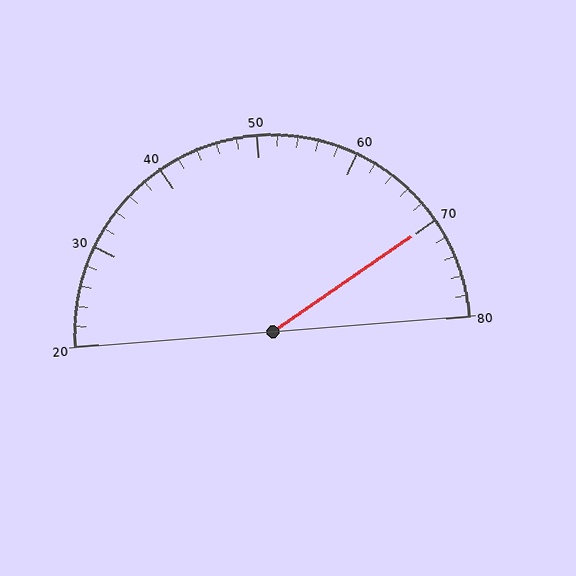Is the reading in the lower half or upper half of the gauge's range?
The reading is in the upper half of the range (20 to 80).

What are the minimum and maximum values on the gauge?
The gauge ranges from 20 to 80.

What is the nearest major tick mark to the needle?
The nearest major tick mark is 70.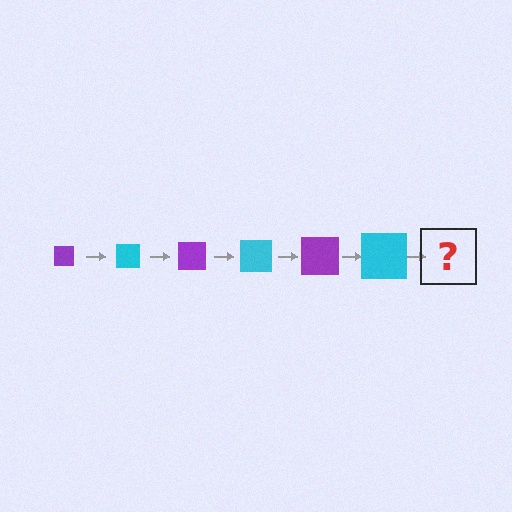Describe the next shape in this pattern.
It should be a purple square, larger than the previous one.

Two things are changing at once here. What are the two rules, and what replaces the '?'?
The two rules are that the square grows larger each step and the color cycles through purple and cyan. The '?' should be a purple square, larger than the previous one.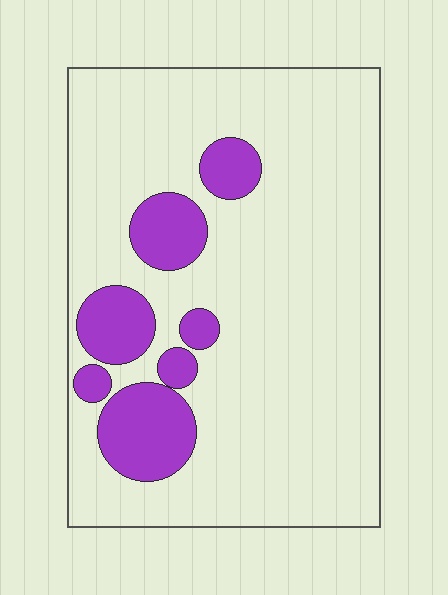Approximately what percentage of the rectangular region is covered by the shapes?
Approximately 15%.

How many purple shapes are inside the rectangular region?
7.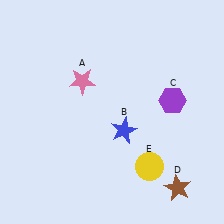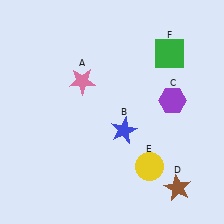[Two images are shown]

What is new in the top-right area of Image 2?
A green square (F) was added in the top-right area of Image 2.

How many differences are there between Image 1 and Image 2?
There is 1 difference between the two images.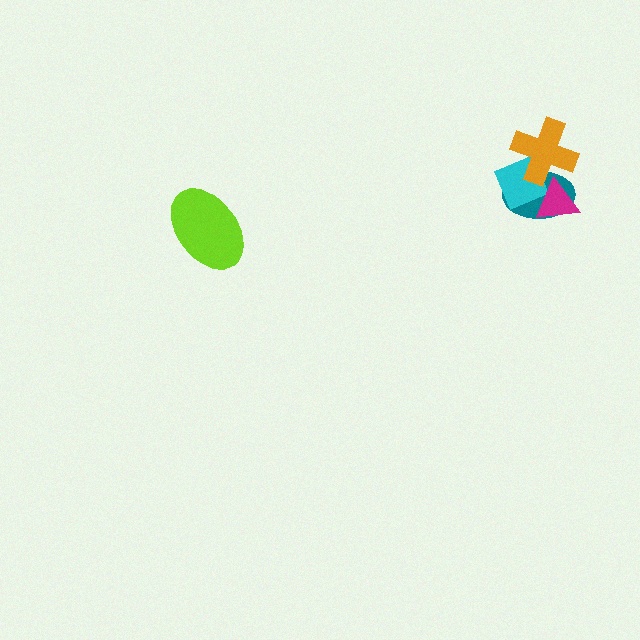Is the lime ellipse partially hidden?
No, no other shape covers it.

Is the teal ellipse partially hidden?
Yes, it is partially covered by another shape.